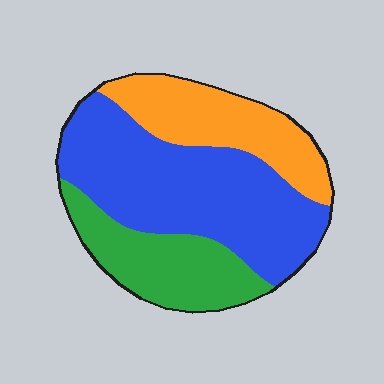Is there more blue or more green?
Blue.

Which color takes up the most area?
Blue, at roughly 50%.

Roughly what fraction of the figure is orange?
Orange covers about 25% of the figure.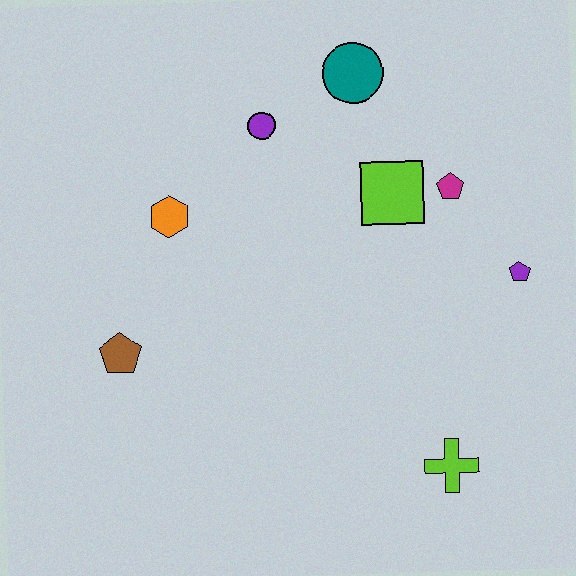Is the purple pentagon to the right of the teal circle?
Yes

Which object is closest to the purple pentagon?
The magenta pentagon is closest to the purple pentagon.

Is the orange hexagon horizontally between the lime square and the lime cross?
No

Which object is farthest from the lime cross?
The teal circle is farthest from the lime cross.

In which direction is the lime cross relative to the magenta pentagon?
The lime cross is below the magenta pentagon.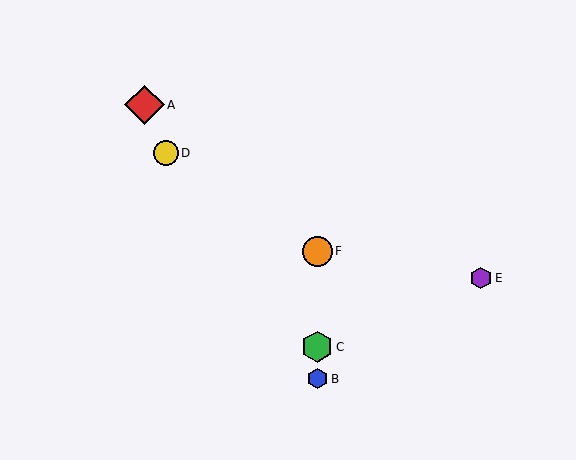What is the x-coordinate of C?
Object C is at x≈317.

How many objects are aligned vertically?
3 objects (B, C, F) are aligned vertically.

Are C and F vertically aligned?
Yes, both are at x≈317.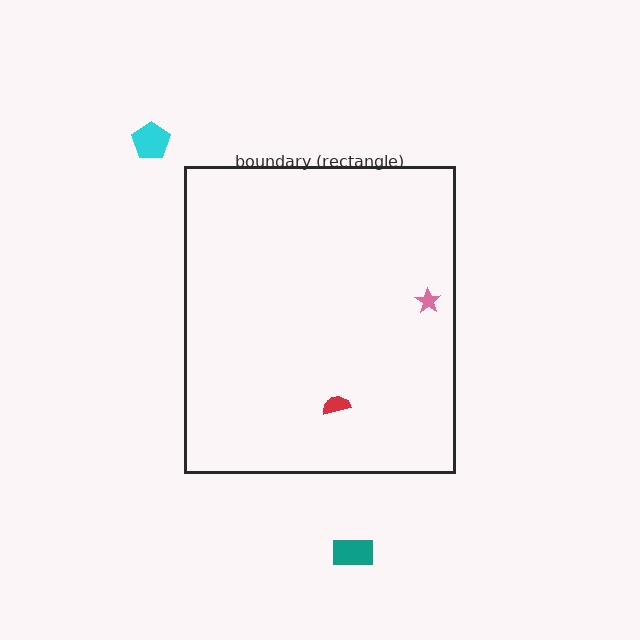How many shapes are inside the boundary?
2 inside, 2 outside.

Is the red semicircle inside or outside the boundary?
Inside.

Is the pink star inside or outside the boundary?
Inside.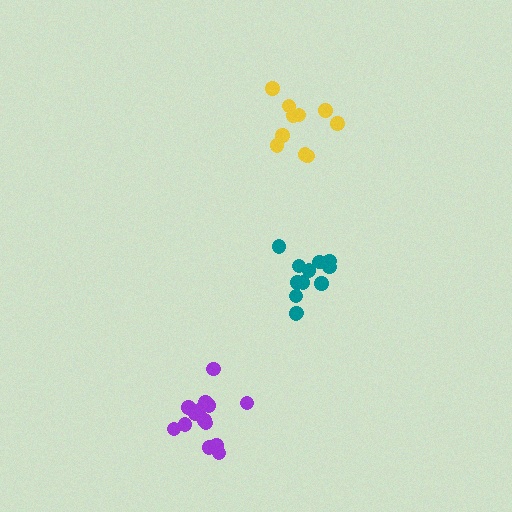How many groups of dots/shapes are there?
There are 3 groups.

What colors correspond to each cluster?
The clusters are colored: purple, teal, yellow.